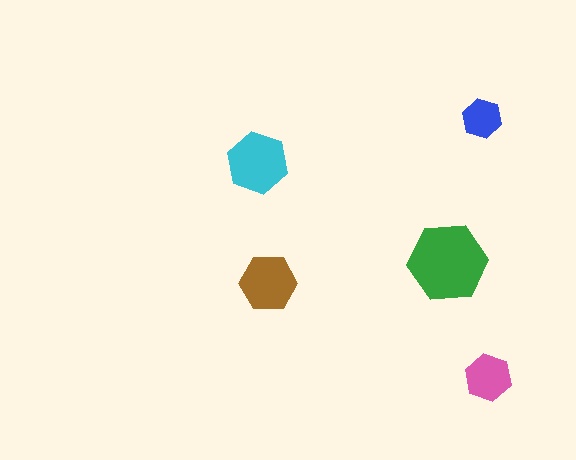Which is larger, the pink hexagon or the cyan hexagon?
The cyan one.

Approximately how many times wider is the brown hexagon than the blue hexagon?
About 1.5 times wider.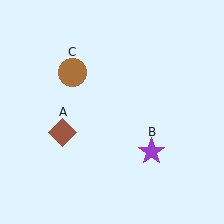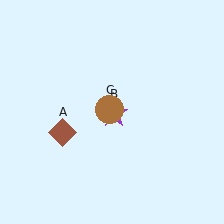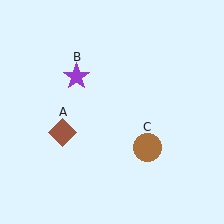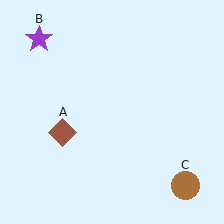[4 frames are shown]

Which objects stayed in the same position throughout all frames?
Brown diamond (object A) remained stationary.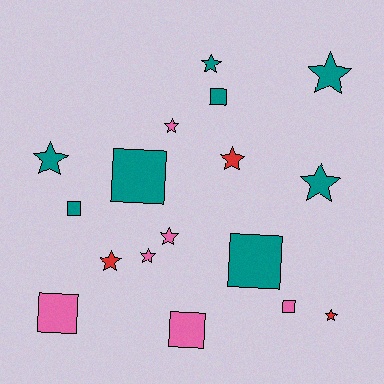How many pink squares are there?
There are 3 pink squares.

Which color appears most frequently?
Teal, with 8 objects.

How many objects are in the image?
There are 17 objects.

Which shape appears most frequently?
Star, with 10 objects.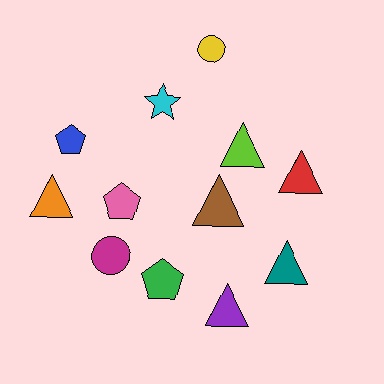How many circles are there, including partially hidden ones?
There are 2 circles.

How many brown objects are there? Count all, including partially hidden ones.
There is 1 brown object.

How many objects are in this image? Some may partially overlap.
There are 12 objects.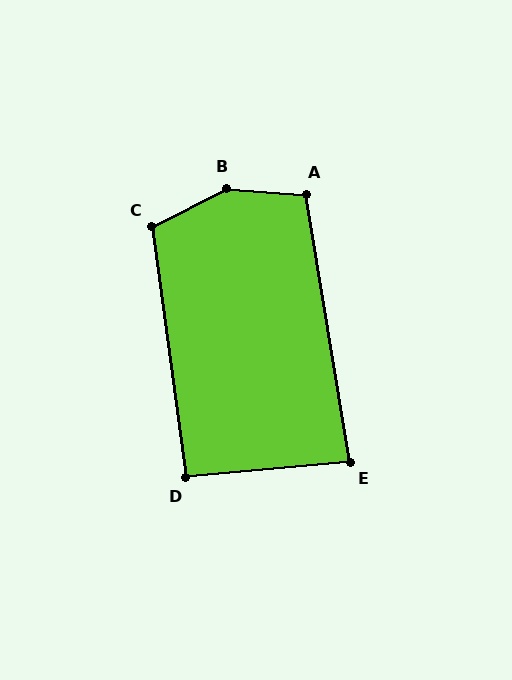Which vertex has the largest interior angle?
B, at approximately 149 degrees.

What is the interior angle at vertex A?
Approximately 103 degrees (obtuse).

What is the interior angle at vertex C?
Approximately 109 degrees (obtuse).